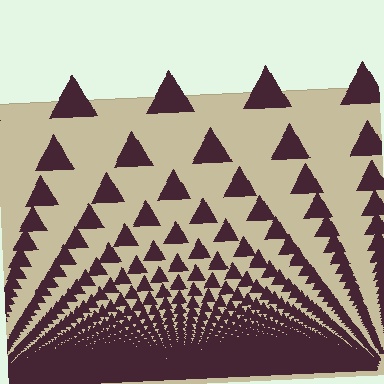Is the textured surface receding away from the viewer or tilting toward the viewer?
The surface appears to tilt toward the viewer. Texture elements get larger and sparser toward the top.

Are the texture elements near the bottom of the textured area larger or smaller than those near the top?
Smaller. The gradient is inverted — elements near the bottom are smaller and denser.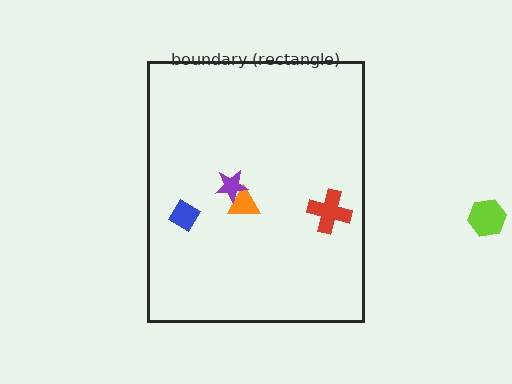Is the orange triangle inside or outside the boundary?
Inside.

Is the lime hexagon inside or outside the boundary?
Outside.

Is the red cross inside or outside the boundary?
Inside.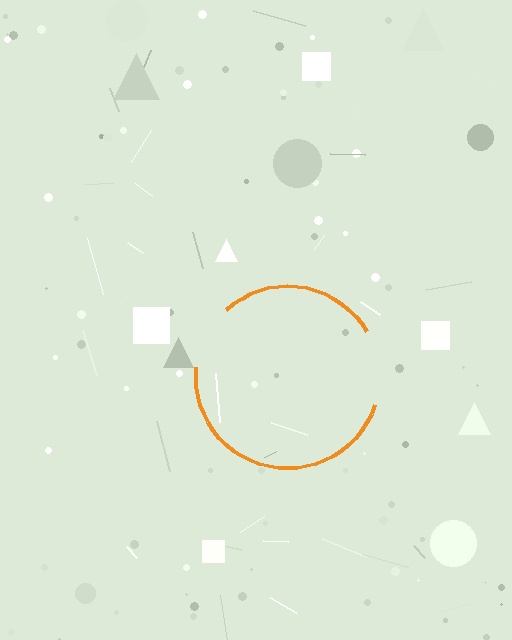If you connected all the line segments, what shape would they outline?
They would outline a circle.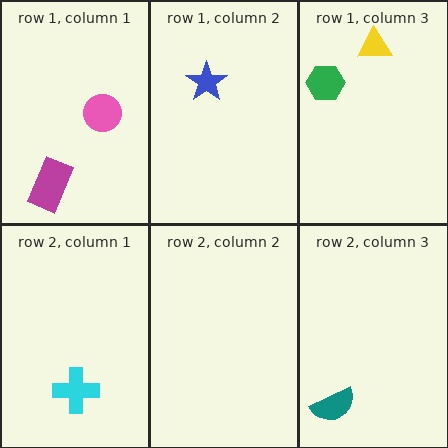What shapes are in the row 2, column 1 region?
The cyan cross.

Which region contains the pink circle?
The row 1, column 1 region.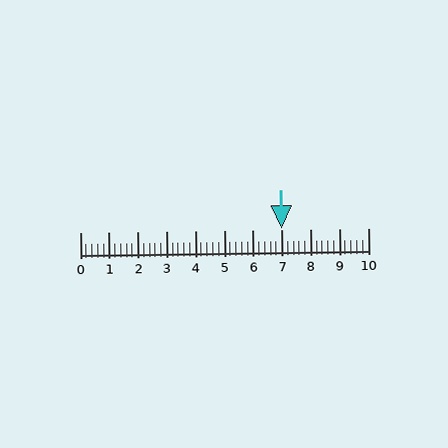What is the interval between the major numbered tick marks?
The major tick marks are spaced 1 units apart.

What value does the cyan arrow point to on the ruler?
The cyan arrow points to approximately 7.0.